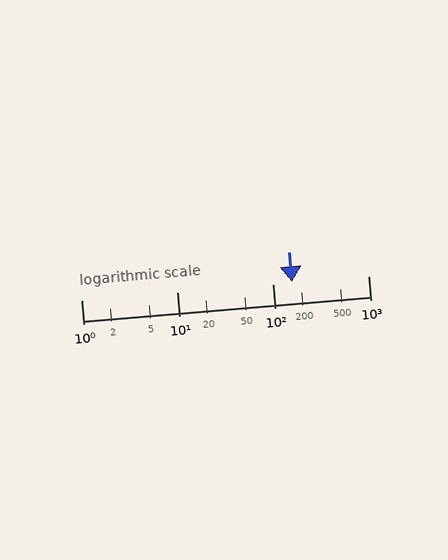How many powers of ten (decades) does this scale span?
The scale spans 3 decades, from 1 to 1000.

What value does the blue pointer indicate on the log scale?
The pointer indicates approximately 160.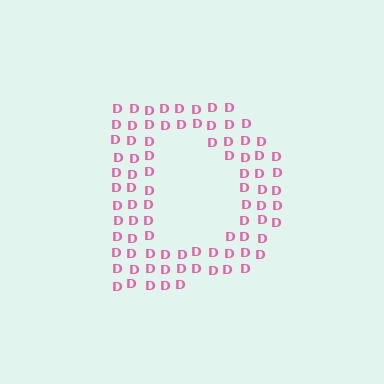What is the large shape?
The large shape is the letter D.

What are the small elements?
The small elements are letter D's.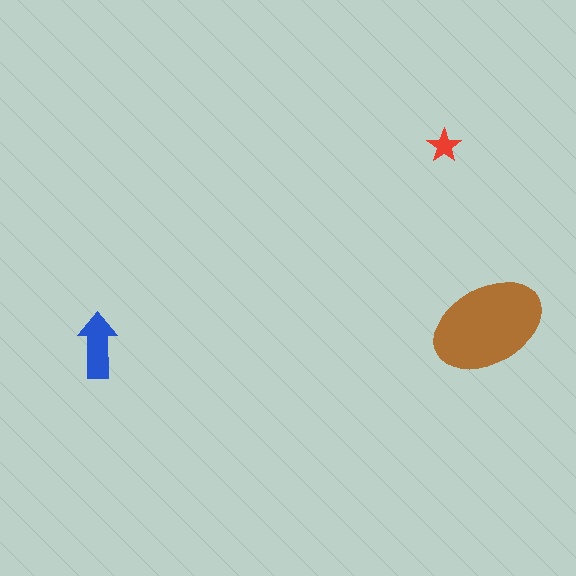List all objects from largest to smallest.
The brown ellipse, the blue arrow, the red star.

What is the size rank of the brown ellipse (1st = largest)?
1st.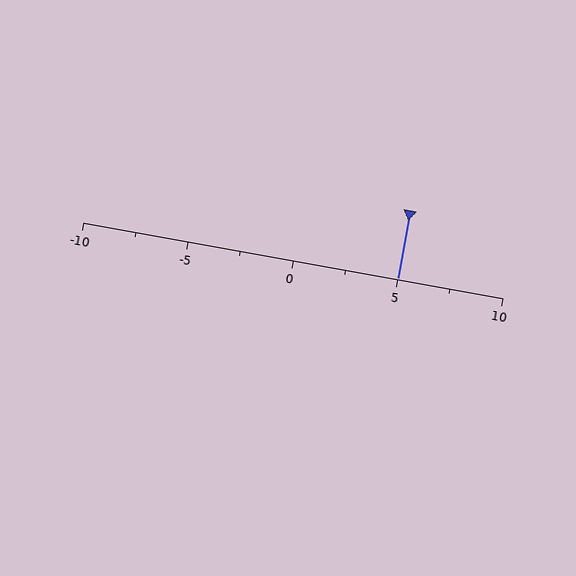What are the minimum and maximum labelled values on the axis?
The axis runs from -10 to 10.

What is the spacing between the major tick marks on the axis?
The major ticks are spaced 5 apart.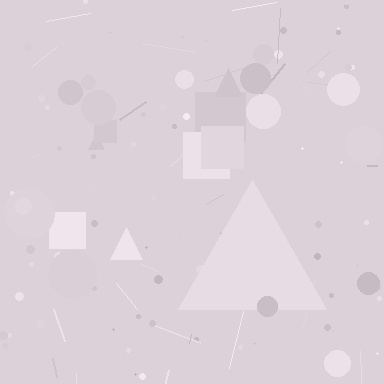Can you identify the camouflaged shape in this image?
The camouflaged shape is a triangle.